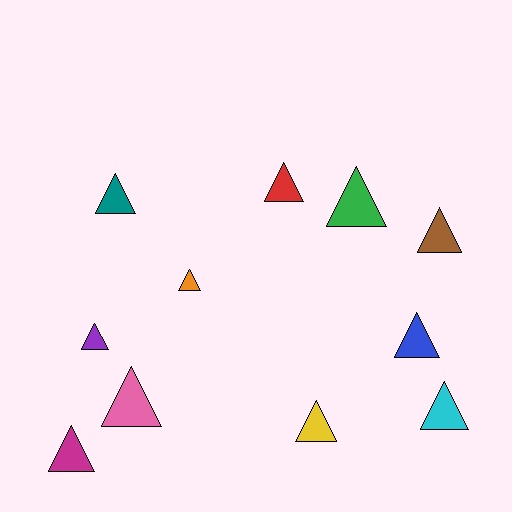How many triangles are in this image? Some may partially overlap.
There are 11 triangles.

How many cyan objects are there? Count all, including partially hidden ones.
There is 1 cyan object.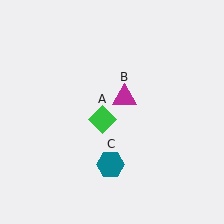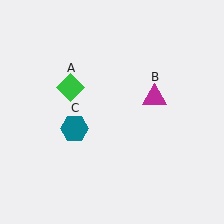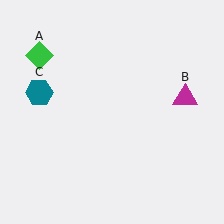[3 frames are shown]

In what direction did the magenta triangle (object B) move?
The magenta triangle (object B) moved right.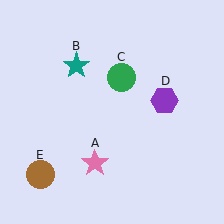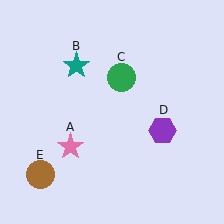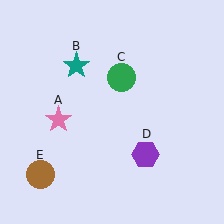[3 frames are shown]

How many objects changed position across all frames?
2 objects changed position: pink star (object A), purple hexagon (object D).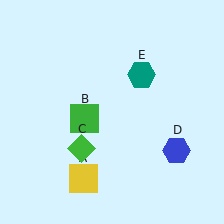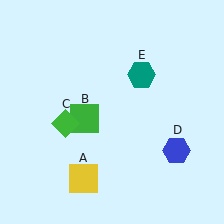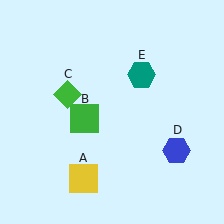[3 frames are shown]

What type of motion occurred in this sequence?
The green diamond (object C) rotated clockwise around the center of the scene.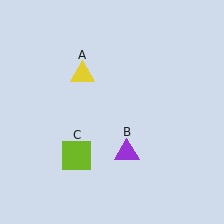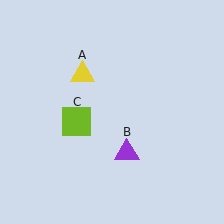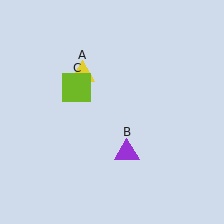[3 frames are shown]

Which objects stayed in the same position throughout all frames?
Yellow triangle (object A) and purple triangle (object B) remained stationary.